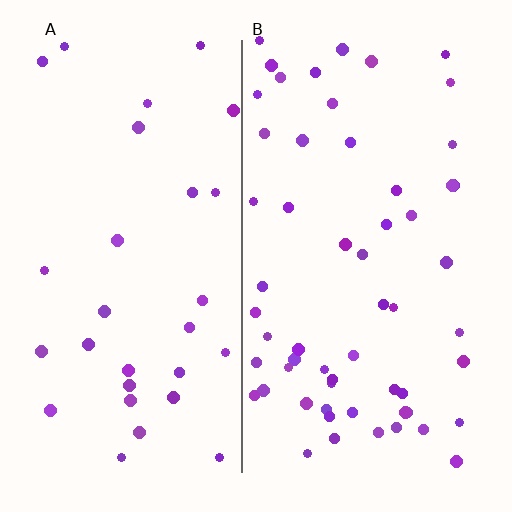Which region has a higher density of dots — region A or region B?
B (the right).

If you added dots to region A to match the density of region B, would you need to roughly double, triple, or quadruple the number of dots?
Approximately double.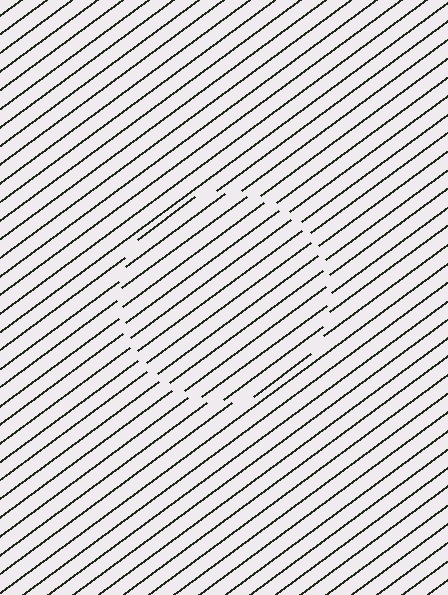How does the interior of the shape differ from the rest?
The interior of the shape contains the same grating, shifted by half a period — the contour is defined by the phase discontinuity where line-ends from the inner and outer gratings abut.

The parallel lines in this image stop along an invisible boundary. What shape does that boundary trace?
An illusory circle. The interior of the shape contains the same grating, shifted by half a period — the contour is defined by the phase discontinuity where line-ends from the inner and outer gratings abut.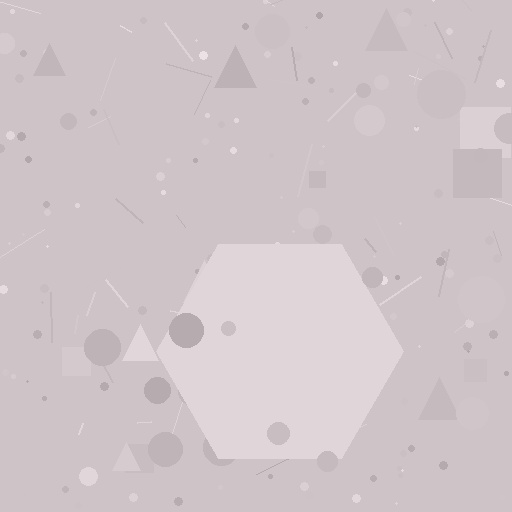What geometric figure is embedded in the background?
A hexagon is embedded in the background.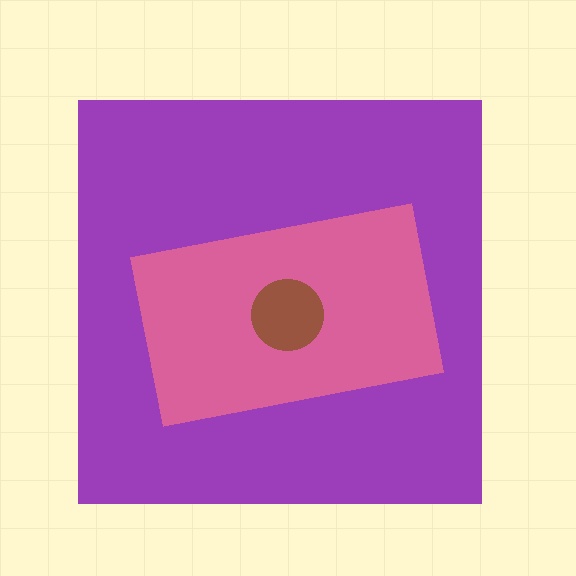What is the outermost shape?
The purple square.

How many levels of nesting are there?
3.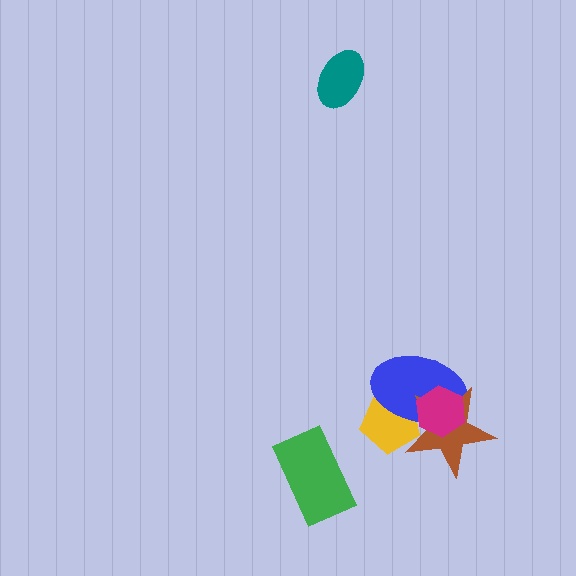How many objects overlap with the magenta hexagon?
3 objects overlap with the magenta hexagon.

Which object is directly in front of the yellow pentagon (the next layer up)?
The blue ellipse is directly in front of the yellow pentagon.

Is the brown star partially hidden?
Yes, it is partially covered by another shape.